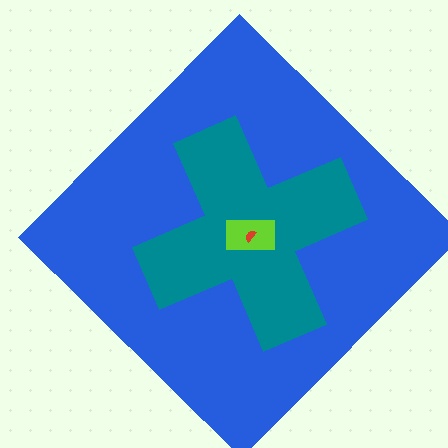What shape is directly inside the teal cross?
The lime rectangle.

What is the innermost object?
The red semicircle.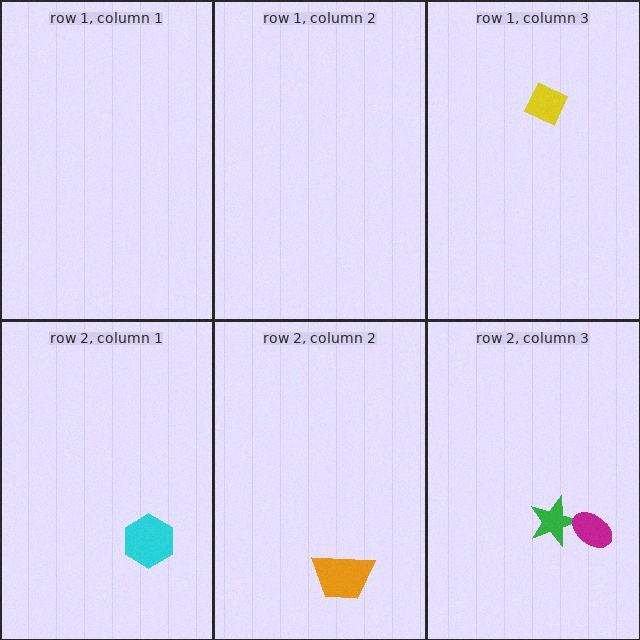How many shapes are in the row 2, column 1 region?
1.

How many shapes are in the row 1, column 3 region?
1.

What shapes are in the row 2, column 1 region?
The cyan hexagon.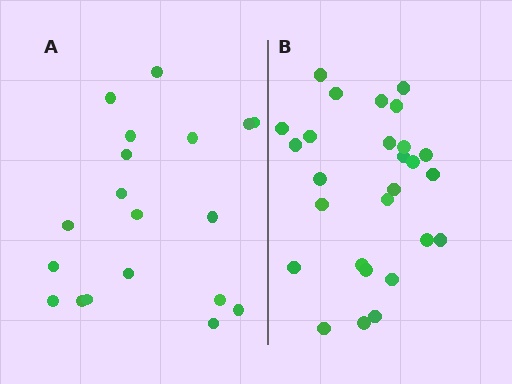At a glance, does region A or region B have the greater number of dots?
Region B (the right region) has more dots.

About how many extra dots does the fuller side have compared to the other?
Region B has roughly 8 or so more dots than region A.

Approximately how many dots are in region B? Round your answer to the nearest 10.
About 30 dots. (The exact count is 27, which rounds to 30.)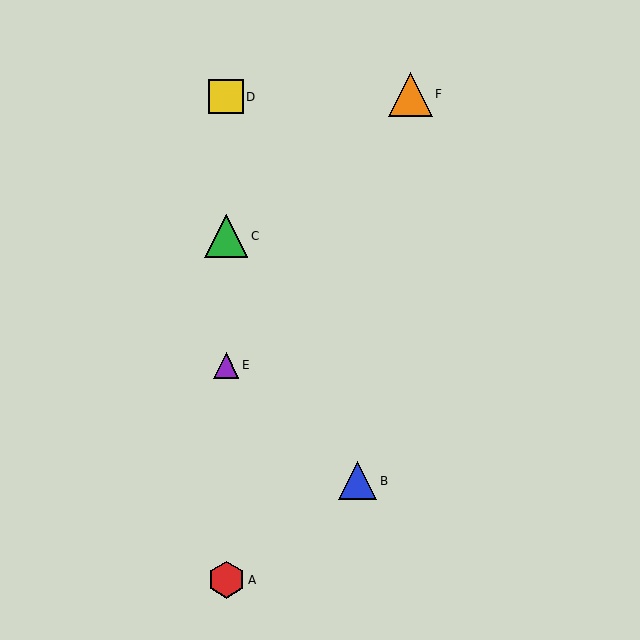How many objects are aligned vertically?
4 objects (A, C, D, E) are aligned vertically.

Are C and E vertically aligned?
Yes, both are at x≈226.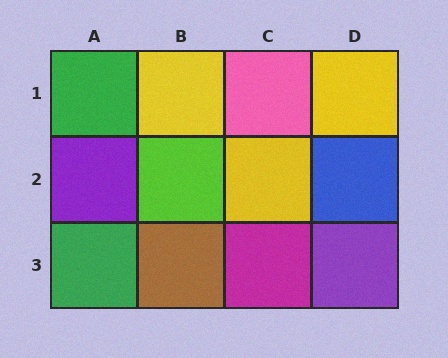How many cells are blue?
1 cell is blue.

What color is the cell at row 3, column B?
Brown.